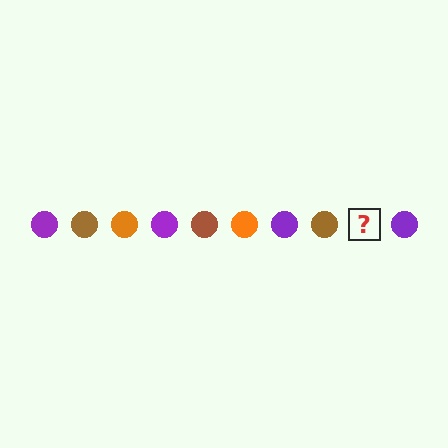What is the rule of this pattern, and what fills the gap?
The rule is that the pattern cycles through purple, brown, orange circles. The gap should be filled with an orange circle.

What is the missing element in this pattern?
The missing element is an orange circle.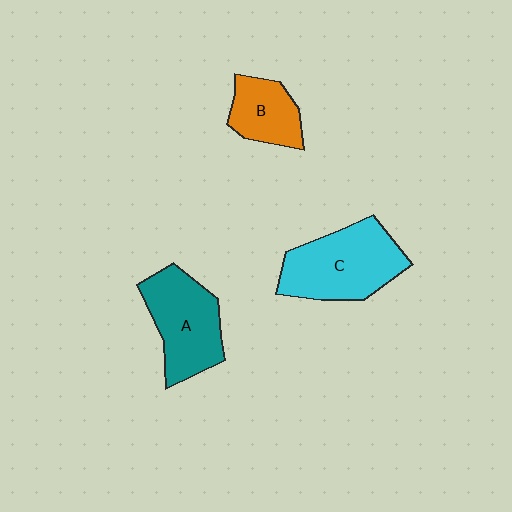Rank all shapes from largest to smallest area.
From largest to smallest: C (cyan), A (teal), B (orange).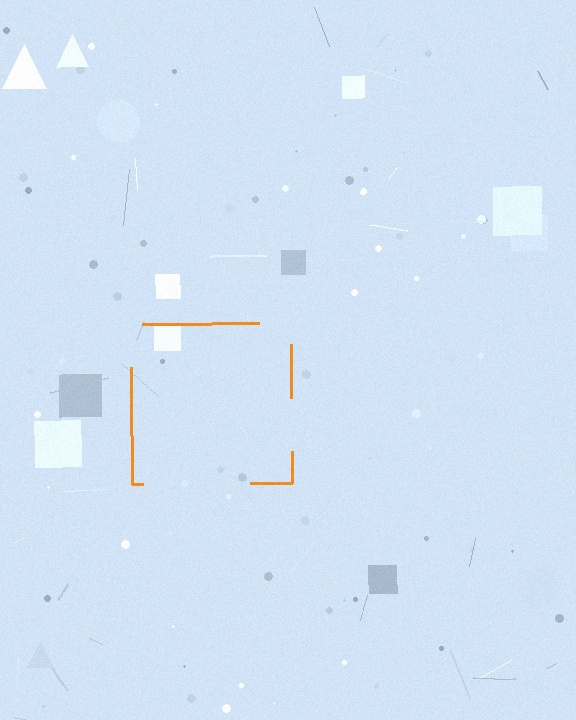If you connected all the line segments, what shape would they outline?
They would outline a square.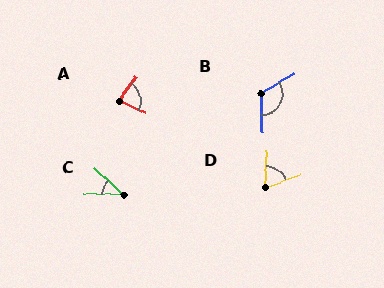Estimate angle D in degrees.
Approximately 66 degrees.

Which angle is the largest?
B, at approximately 119 degrees.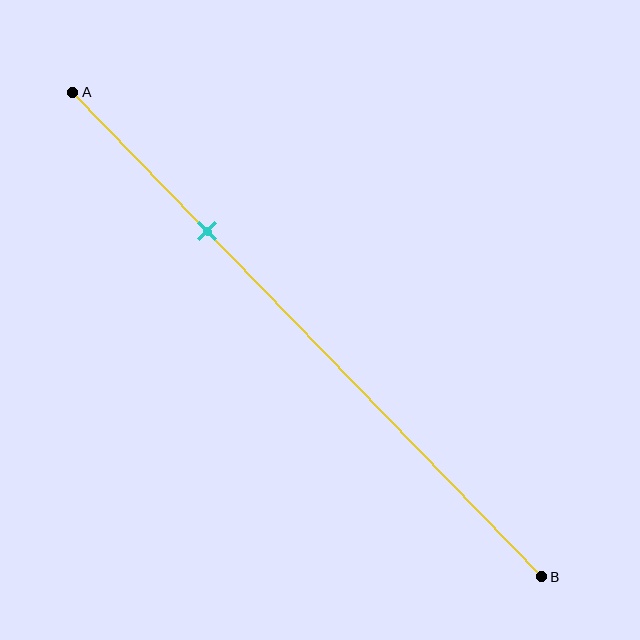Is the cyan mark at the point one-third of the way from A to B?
No, the mark is at about 30% from A, not at the 33% one-third point.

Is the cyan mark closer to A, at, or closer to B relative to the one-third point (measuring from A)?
The cyan mark is closer to point A than the one-third point of segment AB.